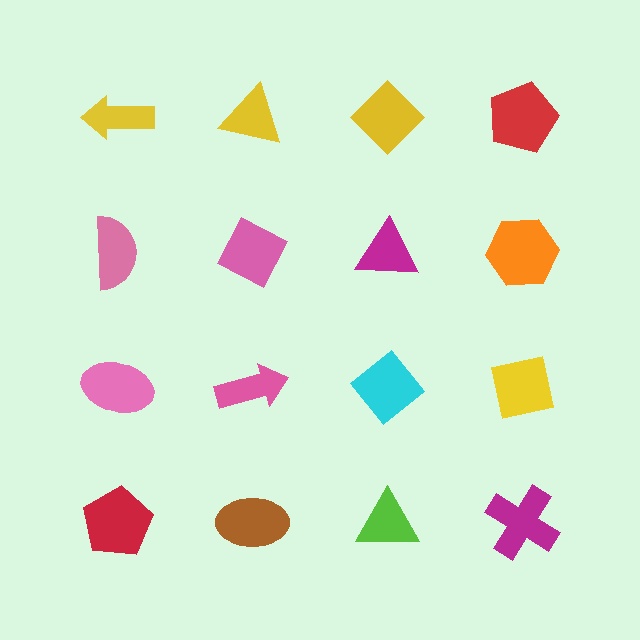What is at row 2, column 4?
An orange hexagon.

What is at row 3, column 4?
A yellow square.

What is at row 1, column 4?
A red pentagon.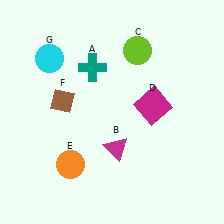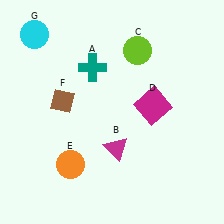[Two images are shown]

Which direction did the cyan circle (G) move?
The cyan circle (G) moved up.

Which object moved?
The cyan circle (G) moved up.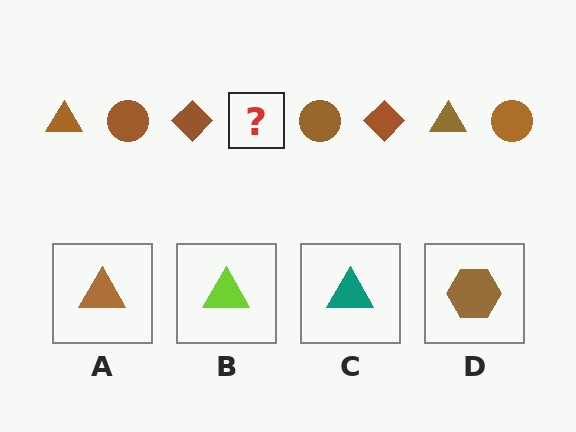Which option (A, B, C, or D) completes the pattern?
A.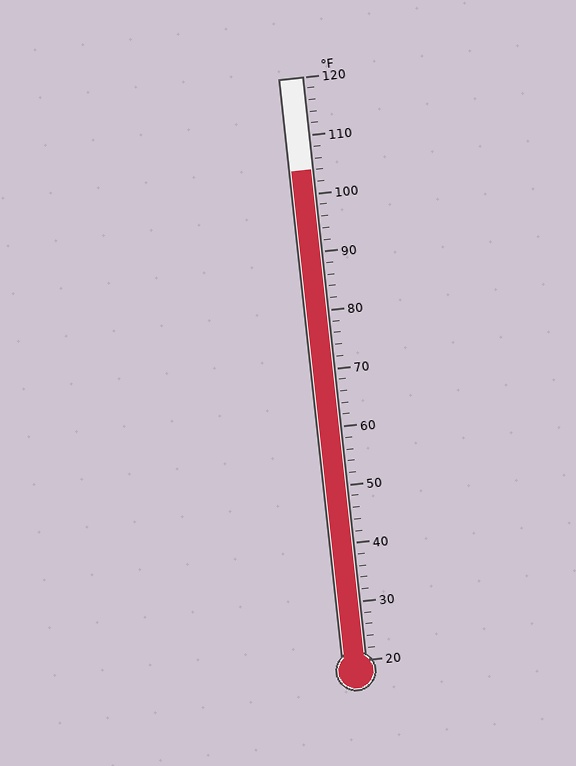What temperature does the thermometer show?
The thermometer shows approximately 104°F.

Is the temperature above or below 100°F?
The temperature is above 100°F.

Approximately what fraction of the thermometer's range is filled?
The thermometer is filled to approximately 85% of its range.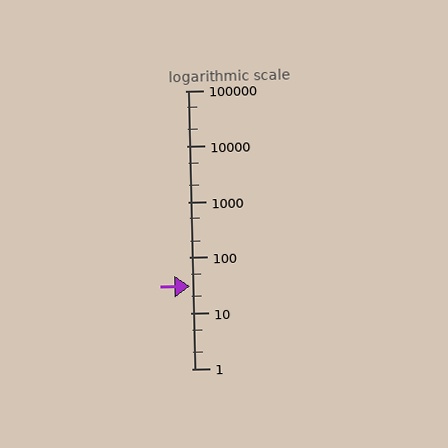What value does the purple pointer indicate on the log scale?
The pointer indicates approximately 31.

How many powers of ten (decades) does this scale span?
The scale spans 5 decades, from 1 to 100000.